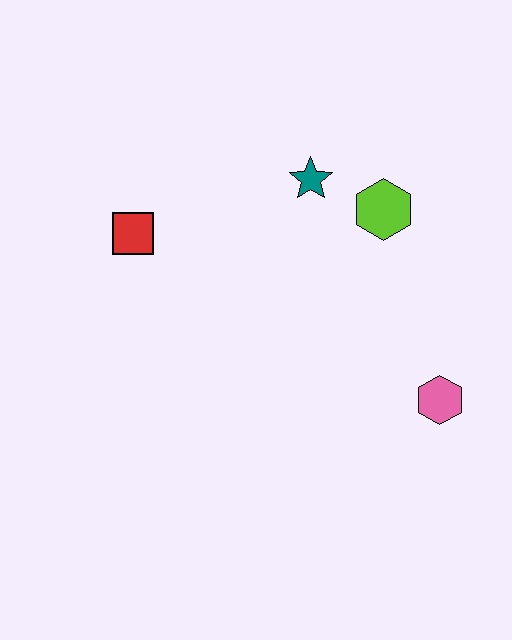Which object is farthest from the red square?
The pink hexagon is farthest from the red square.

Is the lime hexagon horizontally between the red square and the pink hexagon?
Yes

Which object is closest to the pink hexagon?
The lime hexagon is closest to the pink hexagon.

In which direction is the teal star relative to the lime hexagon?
The teal star is to the left of the lime hexagon.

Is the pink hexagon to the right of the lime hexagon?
Yes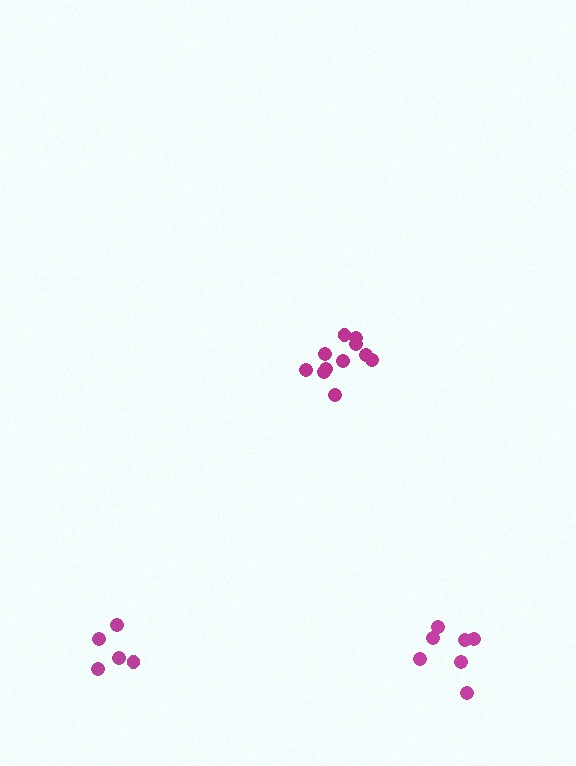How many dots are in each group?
Group 1: 5 dots, Group 2: 11 dots, Group 3: 7 dots (23 total).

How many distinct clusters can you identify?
There are 3 distinct clusters.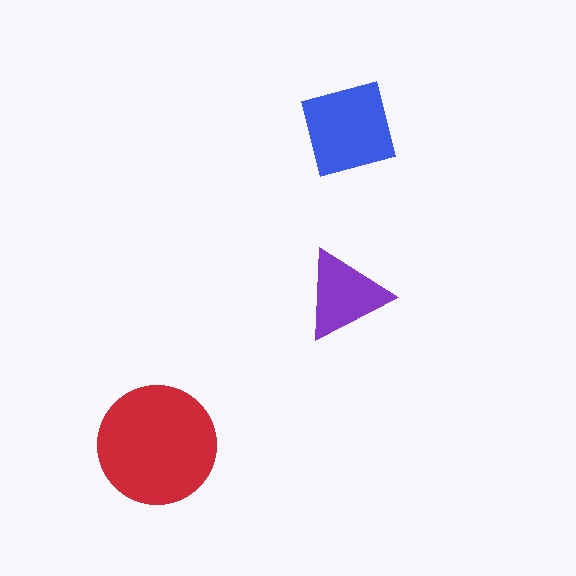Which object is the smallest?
The purple triangle.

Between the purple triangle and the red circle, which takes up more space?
The red circle.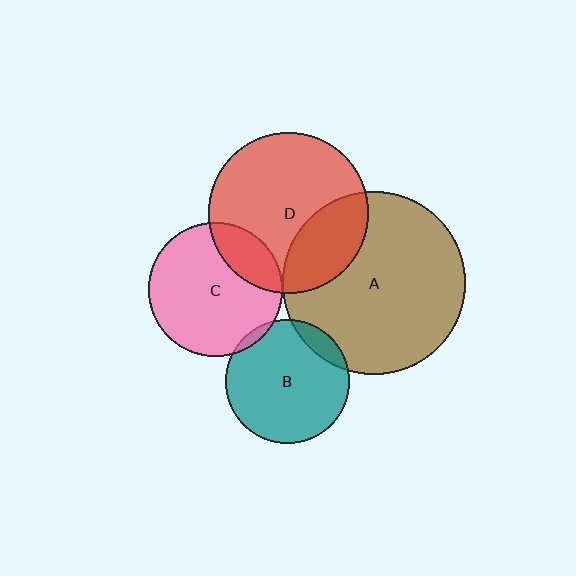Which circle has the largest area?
Circle A (brown).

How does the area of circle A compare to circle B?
Approximately 2.2 times.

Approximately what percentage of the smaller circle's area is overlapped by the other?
Approximately 30%.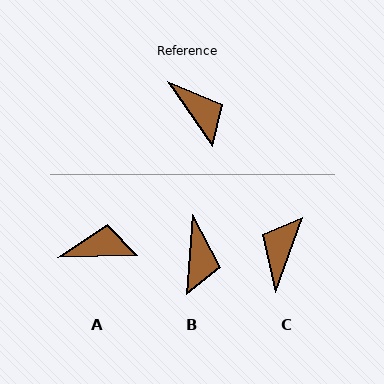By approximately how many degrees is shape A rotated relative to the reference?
Approximately 57 degrees counter-clockwise.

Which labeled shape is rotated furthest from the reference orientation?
C, about 125 degrees away.